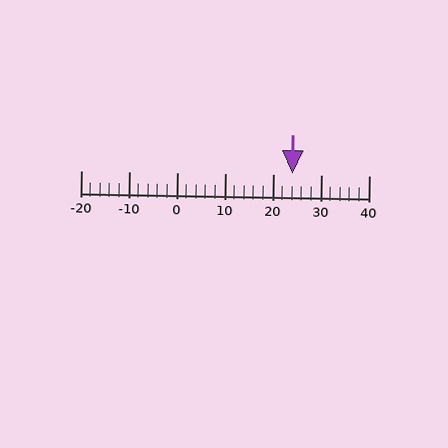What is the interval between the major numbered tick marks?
The major tick marks are spaced 10 units apart.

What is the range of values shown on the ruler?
The ruler shows values from -20 to 40.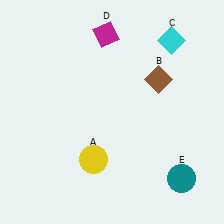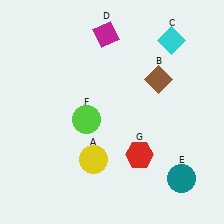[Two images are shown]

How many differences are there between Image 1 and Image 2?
There are 2 differences between the two images.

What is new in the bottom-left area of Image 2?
A lime circle (F) was added in the bottom-left area of Image 2.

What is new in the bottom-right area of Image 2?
A red hexagon (G) was added in the bottom-right area of Image 2.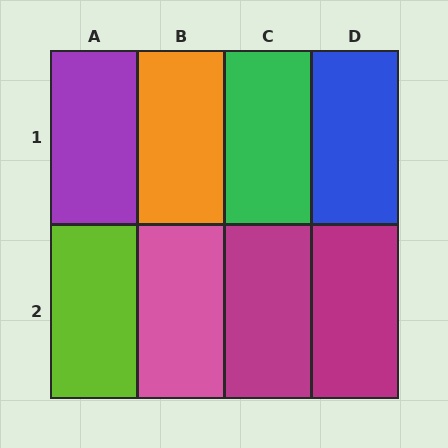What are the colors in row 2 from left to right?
Lime, pink, magenta, magenta.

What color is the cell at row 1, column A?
Purple.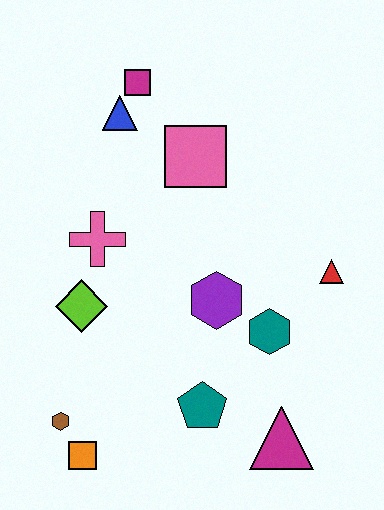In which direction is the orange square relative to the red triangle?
The orange square is to the left of the red triangle.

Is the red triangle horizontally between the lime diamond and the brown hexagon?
No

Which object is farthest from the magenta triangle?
The magenta square is farthest from the magenta triangle.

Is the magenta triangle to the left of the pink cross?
No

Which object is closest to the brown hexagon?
The orange square is closest to the brown hexagon.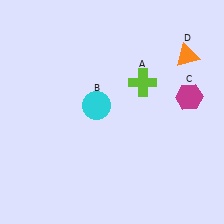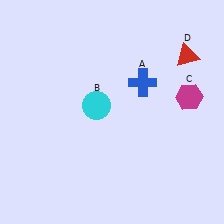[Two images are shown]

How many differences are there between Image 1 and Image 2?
There are 2 differences between the two images.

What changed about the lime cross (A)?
In Image 1, A is lime. In Image 2, it changed to blue.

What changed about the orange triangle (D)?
In Image 1, D is orange. In Image 2, it changed to red.